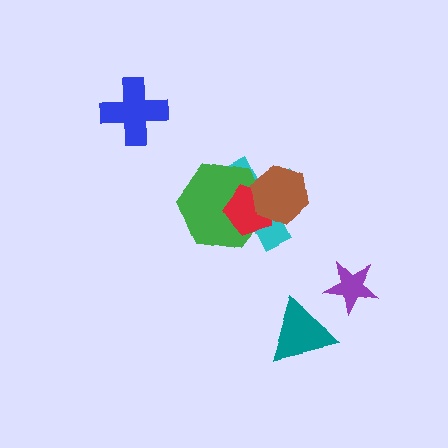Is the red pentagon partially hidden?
Yes, it is partially covered by another shape.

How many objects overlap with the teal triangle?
0 objects overlap with the teal triangle.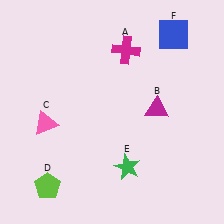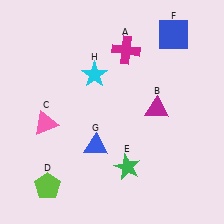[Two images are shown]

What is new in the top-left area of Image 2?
A cyan star (H) was added in the top-left area of Image 2.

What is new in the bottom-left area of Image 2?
A blue triangle (G) was added in the bottom-left area of Image 2.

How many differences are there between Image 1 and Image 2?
There are 2 differences between the two images.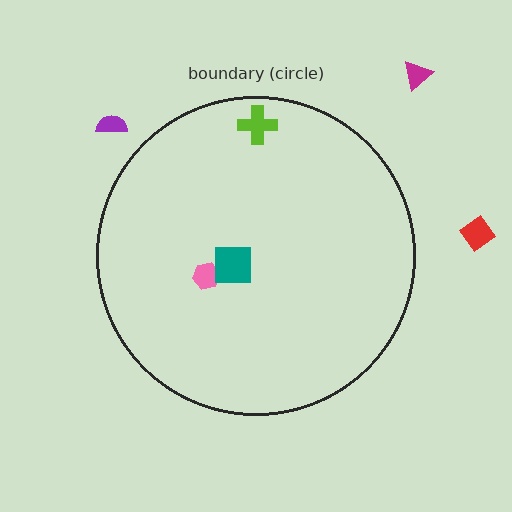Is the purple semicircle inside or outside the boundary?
Outside.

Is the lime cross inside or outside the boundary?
Inside.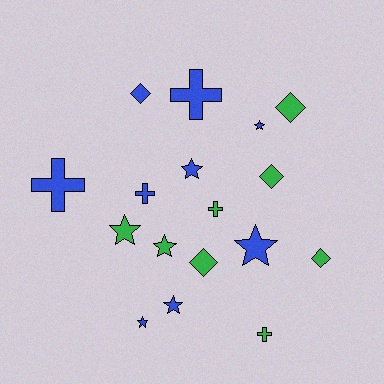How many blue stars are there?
There are 5 blue stars.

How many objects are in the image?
There are 17 objects.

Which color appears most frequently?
Blue, with 9 objects.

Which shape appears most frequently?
Star, with 7 objects.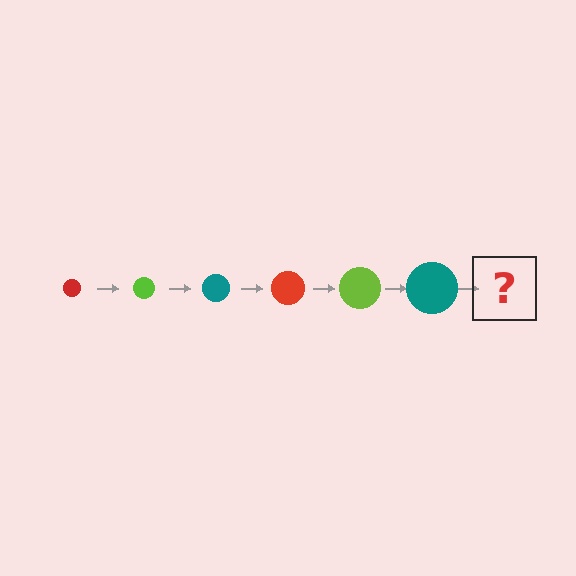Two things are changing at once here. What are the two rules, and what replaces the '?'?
The two rules are that the circle grows larger each step and the color cycles through red, lime, and teal. The '?' should be a red circle, larger than the previous one.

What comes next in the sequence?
The next element should be a red circle, larger than the previous one.